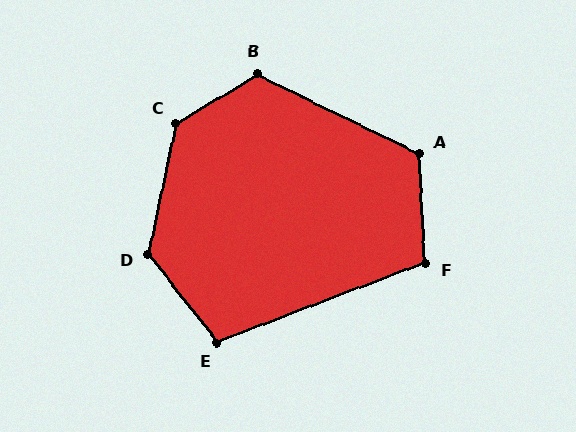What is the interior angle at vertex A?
Approximately 119 degrees (obtuse).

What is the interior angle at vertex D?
Approximately 130 degrees (obtuse).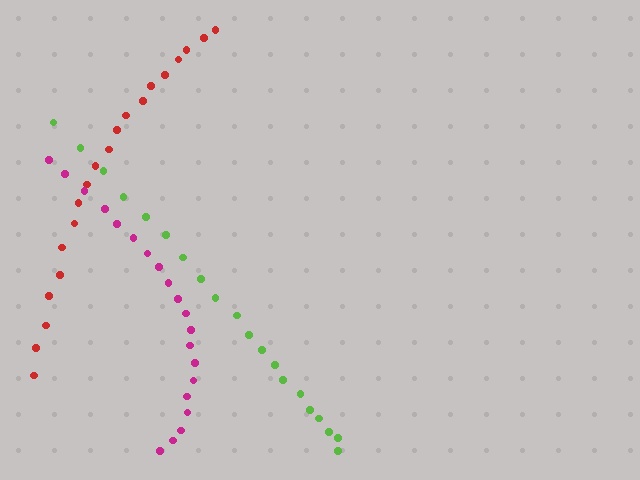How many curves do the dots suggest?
There are 3 distinct paths.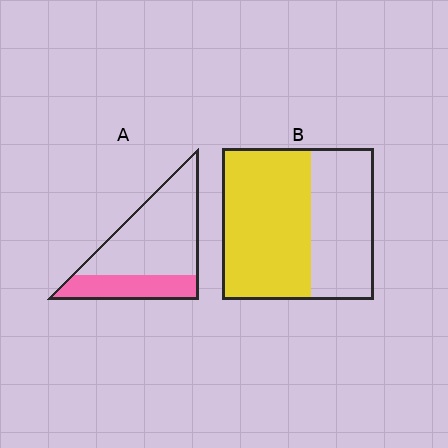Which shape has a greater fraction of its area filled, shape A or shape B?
Shape B.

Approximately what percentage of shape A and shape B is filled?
A is approximately 30% and B is approximately 60%.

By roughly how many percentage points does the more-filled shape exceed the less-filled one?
By roughly 30 percentage points (B over A).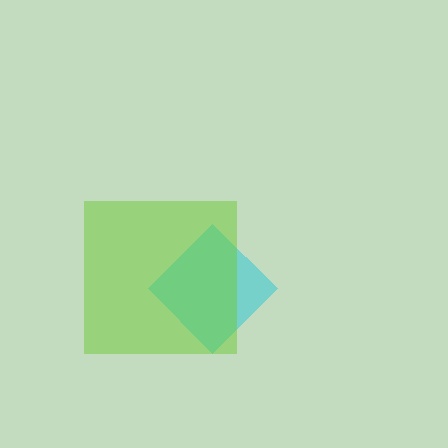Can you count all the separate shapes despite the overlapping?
Yes, there are 2 separate shapes.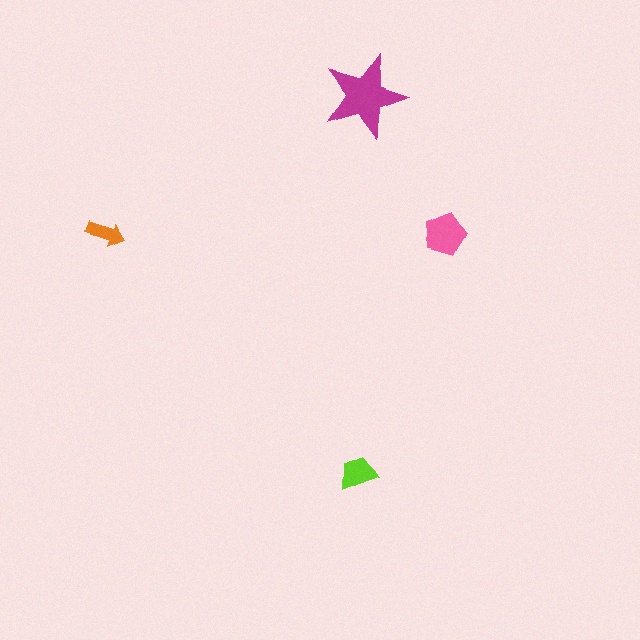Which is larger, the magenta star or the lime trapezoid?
The magenta star.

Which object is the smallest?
The orange arrow.